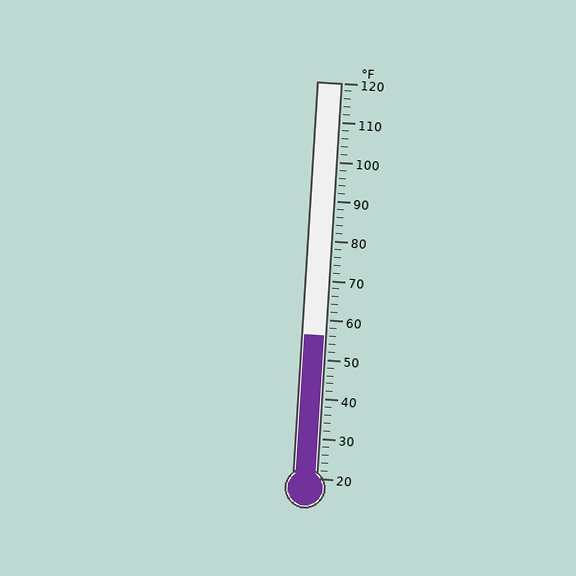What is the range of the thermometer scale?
The thermometer scale ranges from 20°F to 120°F.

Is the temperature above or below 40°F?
The temperature is above 40°F.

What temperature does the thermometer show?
The thermometer shows approximately 56°F.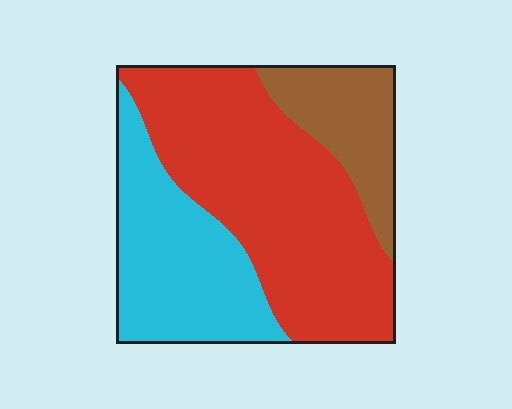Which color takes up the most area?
Red, at roughly 50%.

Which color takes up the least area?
Brown, at roughly 15%.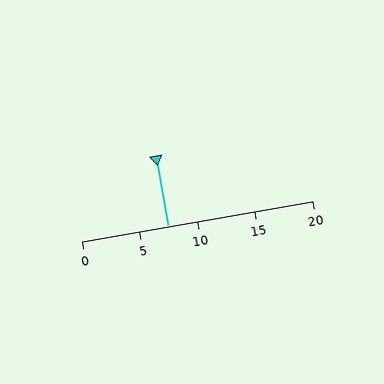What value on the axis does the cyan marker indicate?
The marker indicates approximately 7.5.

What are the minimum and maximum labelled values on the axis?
The axis runs from 0 to 20.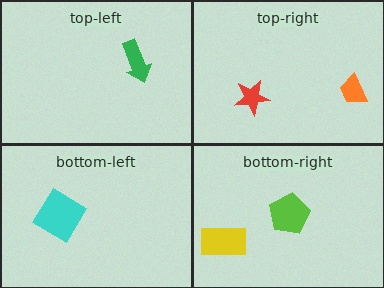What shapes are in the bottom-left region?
The cyan diamond.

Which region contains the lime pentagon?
The bottom-right region.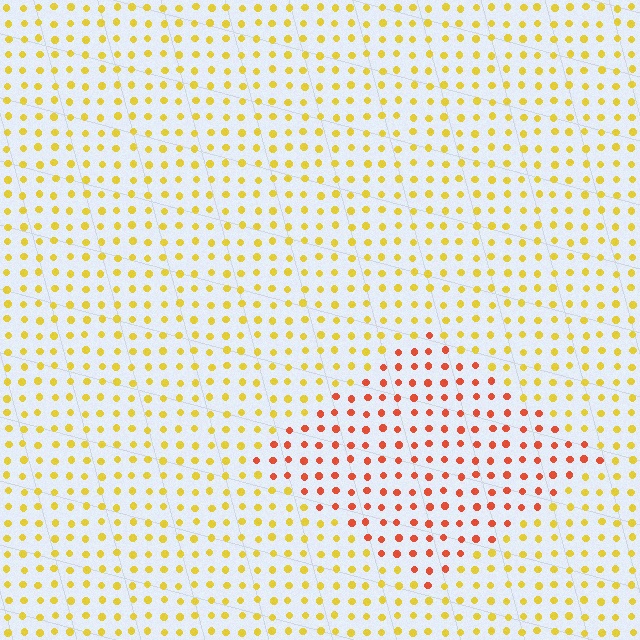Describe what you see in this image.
The image is filled with small yellow elements in a uniform arrangement. A diamond-shaped region is visible where the elements are tinted to a slightly different hue, forming a subtle color boundary.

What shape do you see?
I see a diamond.